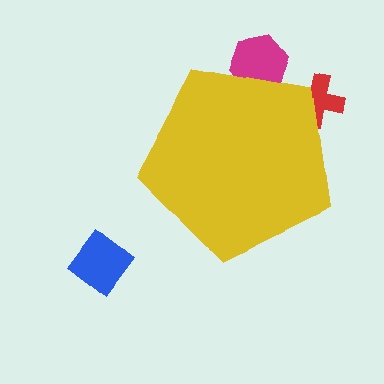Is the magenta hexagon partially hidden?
Yes, the magenta hexagon is partially hidden behind the yellow pentagon.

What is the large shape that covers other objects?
A yellow pentagon.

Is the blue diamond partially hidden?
No, the blue diamond is fully visible.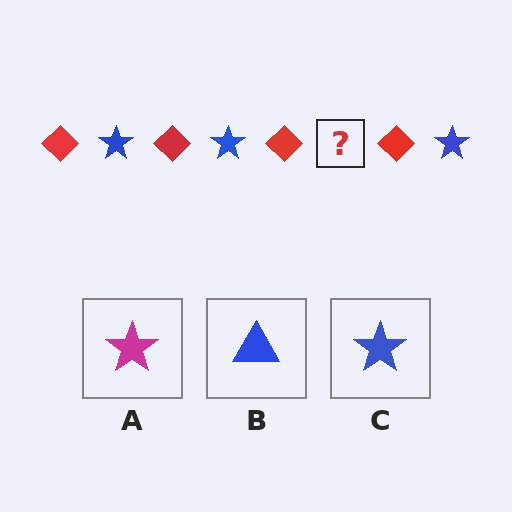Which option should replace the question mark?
Option C.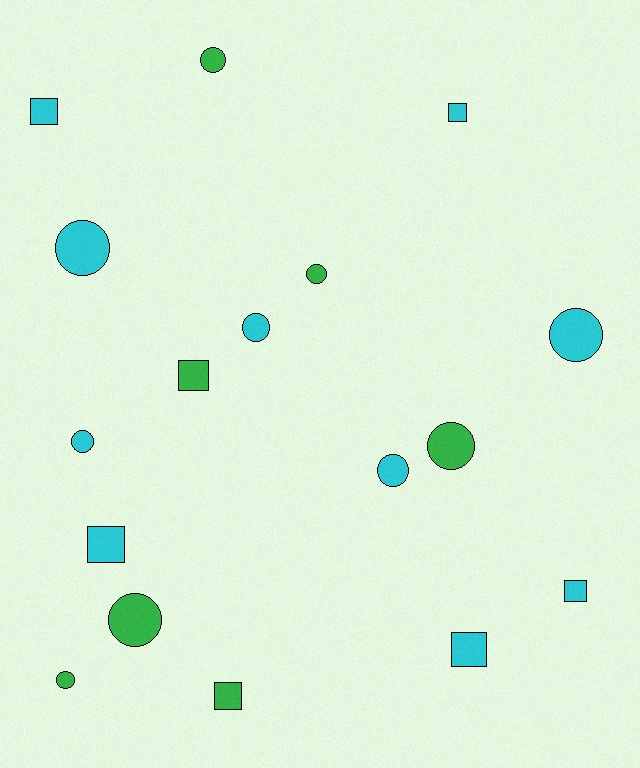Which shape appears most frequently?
Circle, with 10 objects.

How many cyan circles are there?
There are 5 cyan circles.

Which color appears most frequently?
Cyan, with 10 objects.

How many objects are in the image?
There are 17 objects.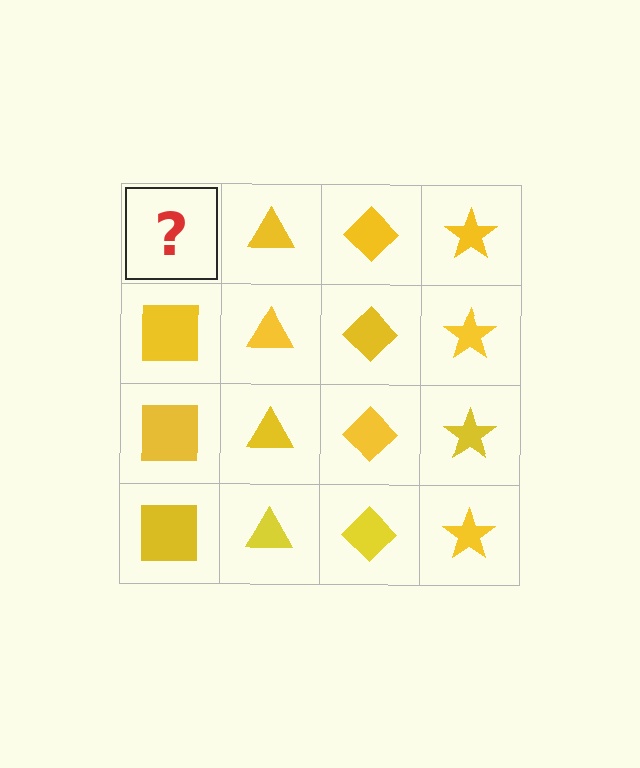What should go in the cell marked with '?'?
The missing cell should contain a yellow square.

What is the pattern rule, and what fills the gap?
The rule is that each column has a consistent shape. The gap should be filled with a yellow square.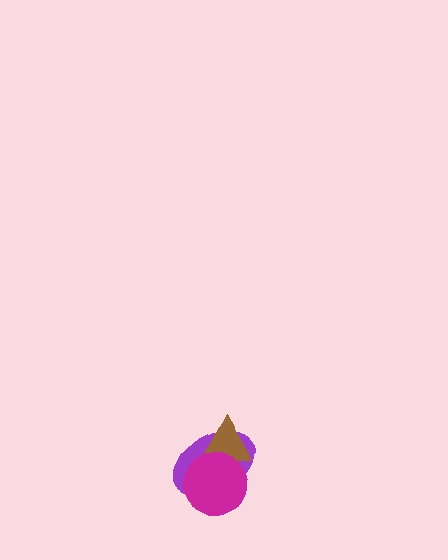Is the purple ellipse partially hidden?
Yes, it is partially covered by another shape.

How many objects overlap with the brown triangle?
2 objects overlap with the brown triangle.